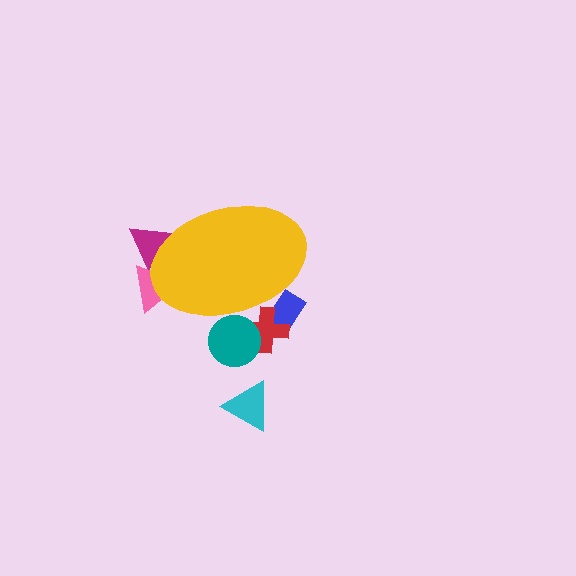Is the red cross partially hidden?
Yes, the red cross is partially hidden behind the yellow ellipse.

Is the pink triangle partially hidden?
Yes, the pink triangle is partially hidden behind the yellow ellipse.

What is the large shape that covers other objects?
A yellow ellipse.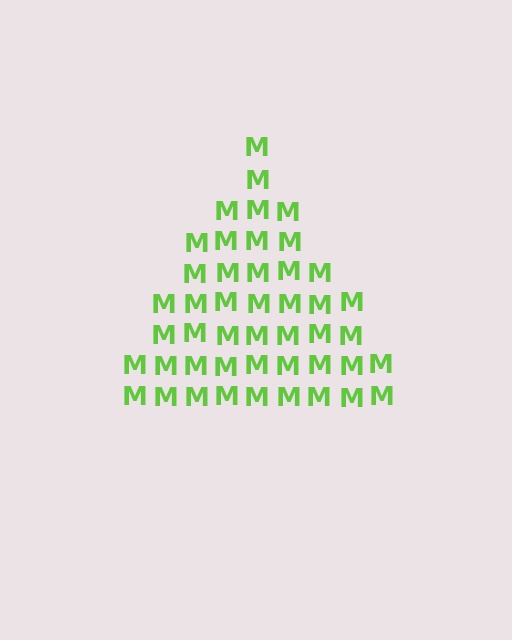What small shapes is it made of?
It is made of small letter M's.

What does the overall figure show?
The overall figure shows a triangle.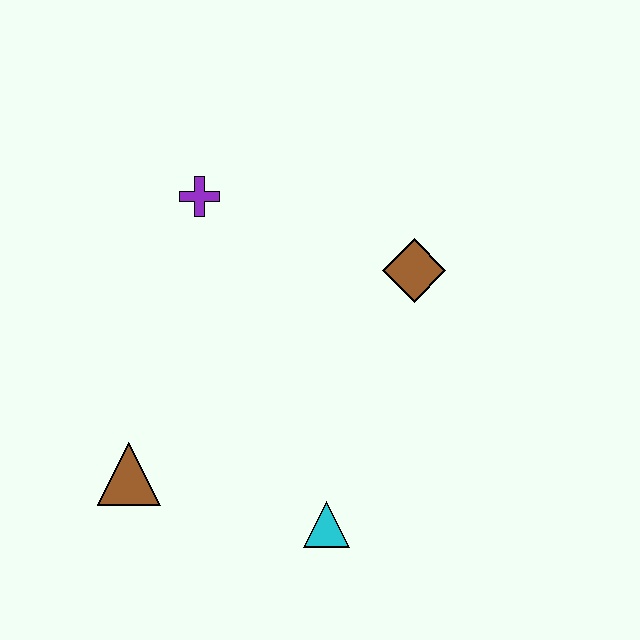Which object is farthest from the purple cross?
The cyan triangle is farthest from the purple cross.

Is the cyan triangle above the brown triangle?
No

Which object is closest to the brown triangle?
The cyan triangle is closest to the brown triangle.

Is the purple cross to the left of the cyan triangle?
Yes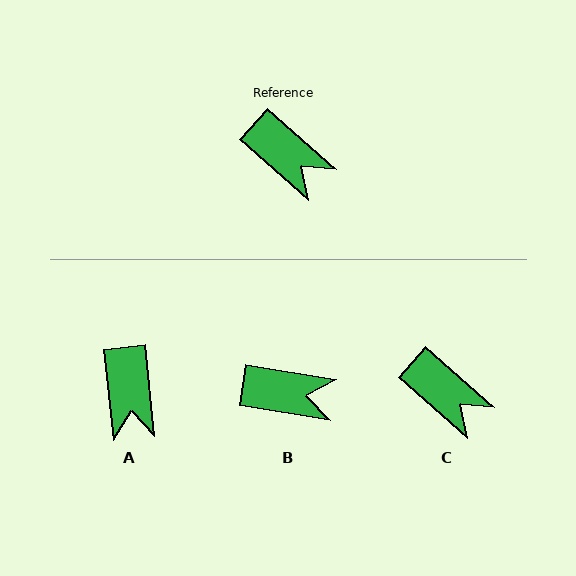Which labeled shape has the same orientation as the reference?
C.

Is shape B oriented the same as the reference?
No, it is off by about 32 degrees.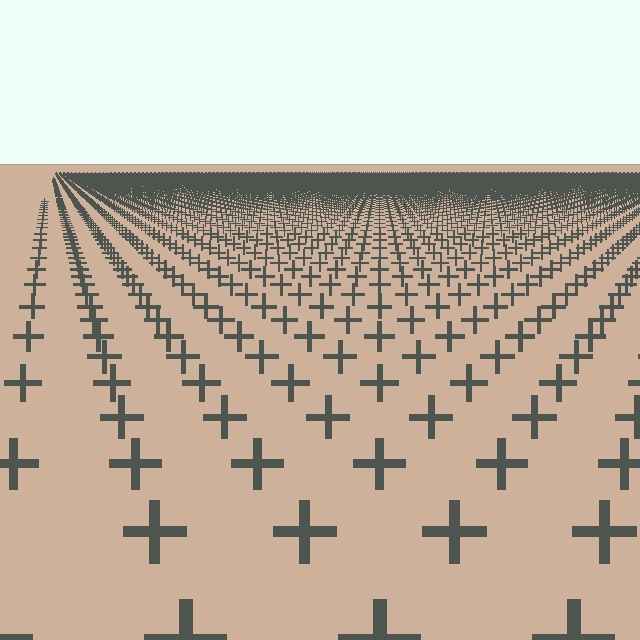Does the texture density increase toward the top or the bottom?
Density increases toward the top.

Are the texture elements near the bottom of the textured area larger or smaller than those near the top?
Larger. Near the bottom, elements are closer to the viewer and appear at a bigger on-screen size.